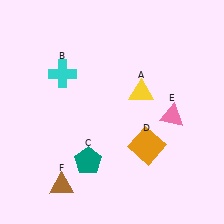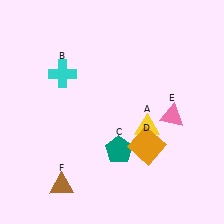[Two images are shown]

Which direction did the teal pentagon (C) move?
The teal pentagon (C) moved right.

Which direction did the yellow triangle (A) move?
The yellow triangle (A) moved down.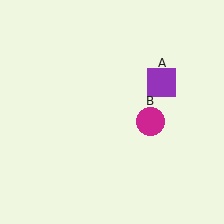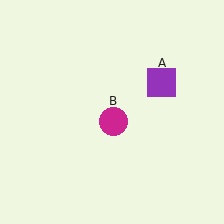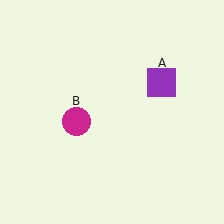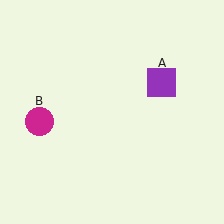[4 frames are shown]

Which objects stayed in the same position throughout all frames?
Purple square (object A) remained stationary.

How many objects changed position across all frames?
1 object changed position: magenta circle (object B).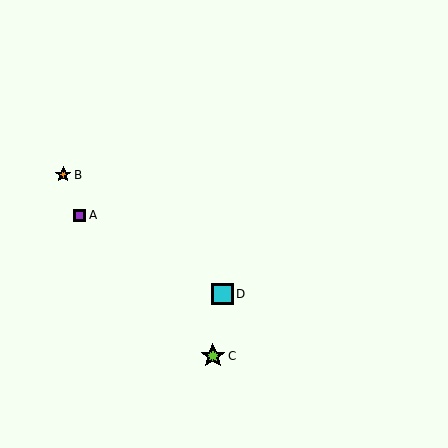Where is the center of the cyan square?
The center of the cyan square is at (223, 294).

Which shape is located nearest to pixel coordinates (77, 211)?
The purple square (labeled A) at (80, 215) is nearest to that location.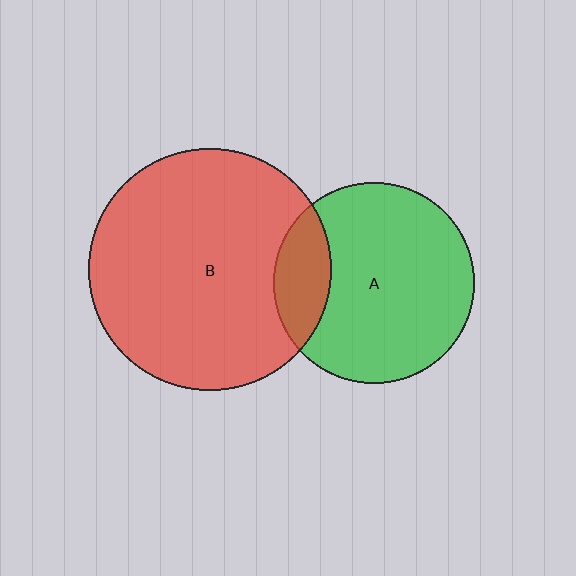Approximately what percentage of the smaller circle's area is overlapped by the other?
Approximately 20%.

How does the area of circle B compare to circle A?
Approximately 1.5 times.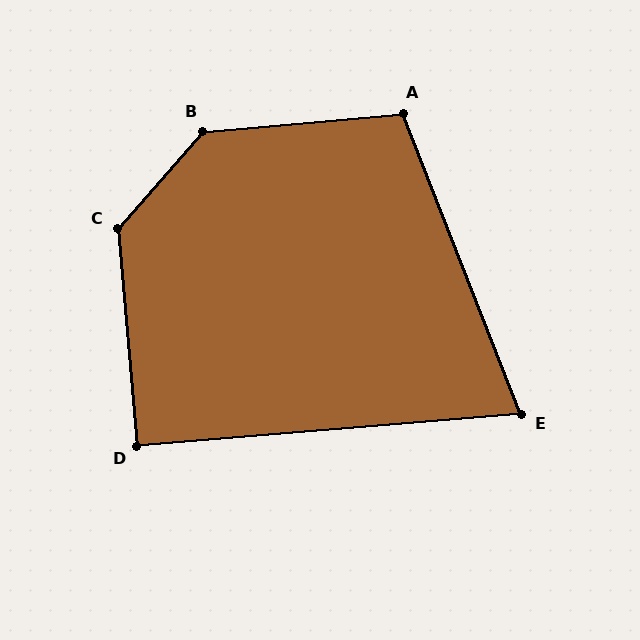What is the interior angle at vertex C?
Approximately 134 degrees (obtuse).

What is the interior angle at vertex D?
Approximately 90 degrees (approximately right).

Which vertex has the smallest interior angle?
E, at approximately 73 degrees.